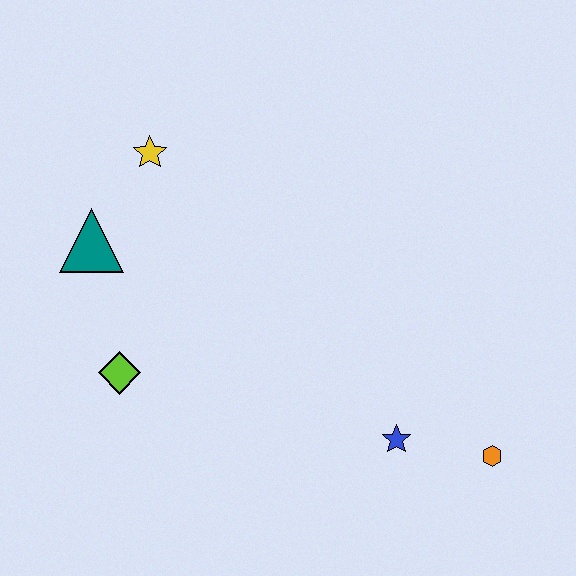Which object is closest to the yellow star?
The teal triangle is closest to the yellow star.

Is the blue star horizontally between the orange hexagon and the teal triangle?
Yes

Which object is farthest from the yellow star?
The orange hexagon is farthest from the yellow star.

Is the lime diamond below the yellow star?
Yes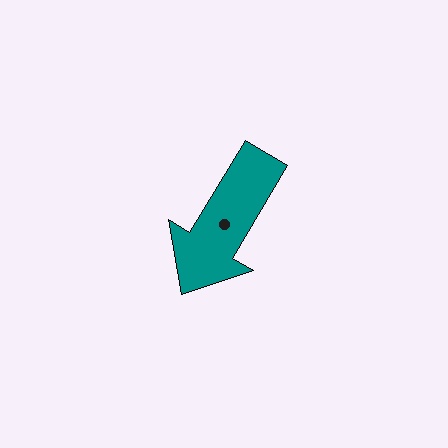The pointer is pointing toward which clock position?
Roughly 7 o'clock.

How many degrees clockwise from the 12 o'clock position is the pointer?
Approximately 211 degrees.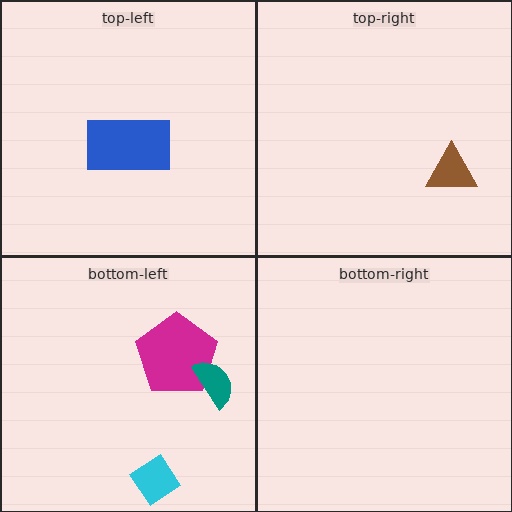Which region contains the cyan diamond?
The bottom-left region.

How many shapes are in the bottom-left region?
3.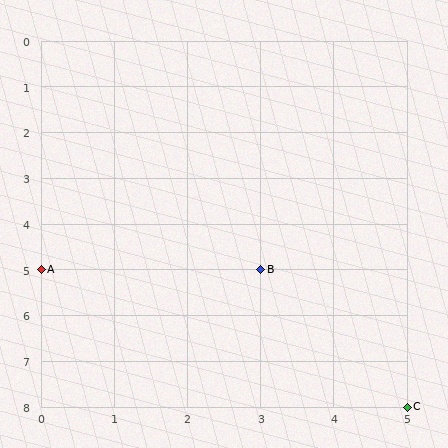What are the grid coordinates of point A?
Point A is at grid coordinates (0, 5).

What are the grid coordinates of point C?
Point C is at grid coordinates (5, 8).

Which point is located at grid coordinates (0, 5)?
Point A is at (0, 5).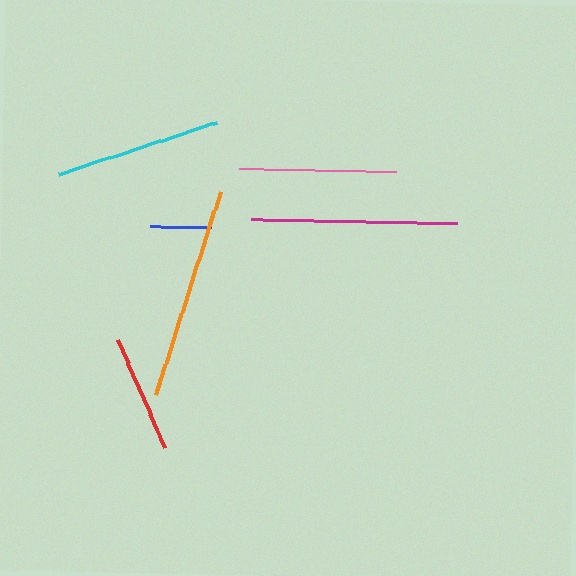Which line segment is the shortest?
The blue line is the shortest at approximately 61 pixels.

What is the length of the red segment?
The red segment is approximately 117 pixels long.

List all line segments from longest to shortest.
From longest to shortest: orange, magenta, cyan, pink, red, blue.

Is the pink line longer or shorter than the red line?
The pink line is longer than the red line.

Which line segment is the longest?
The orange line is the longest at approximately 214 pixels.